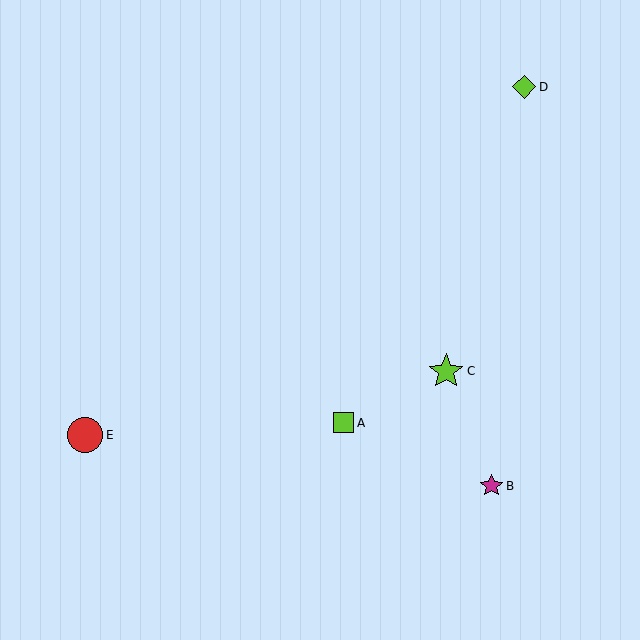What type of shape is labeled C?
Shape C is a lime star.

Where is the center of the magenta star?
The center of the magenta star is at (492, 486).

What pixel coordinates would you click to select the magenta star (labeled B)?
Click at (492, 486) to select the magenta star B.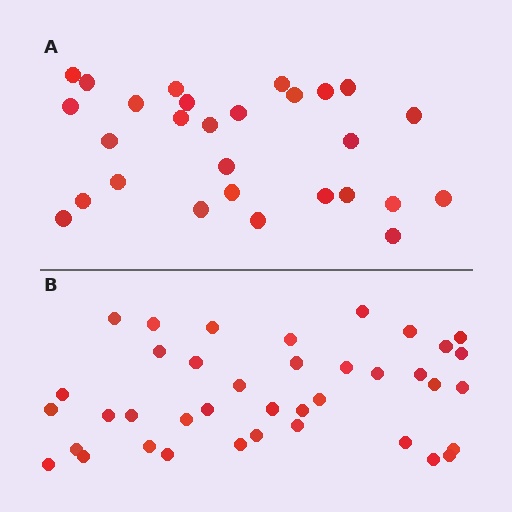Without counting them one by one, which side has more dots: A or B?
Region B (the bottom region) has more dots.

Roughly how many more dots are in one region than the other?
Region B has roughly 12 or so more dots than region A.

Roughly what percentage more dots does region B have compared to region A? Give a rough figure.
About 40% more.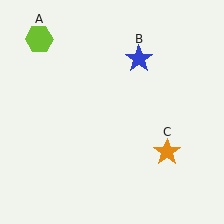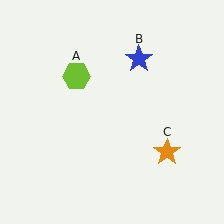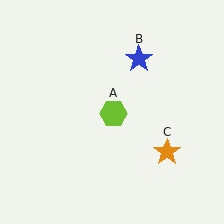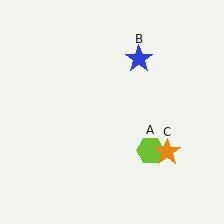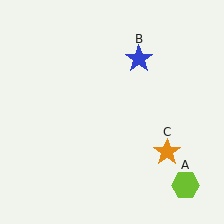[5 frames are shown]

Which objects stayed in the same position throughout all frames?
Blue star (object B) and orange star (object C) remained stationary.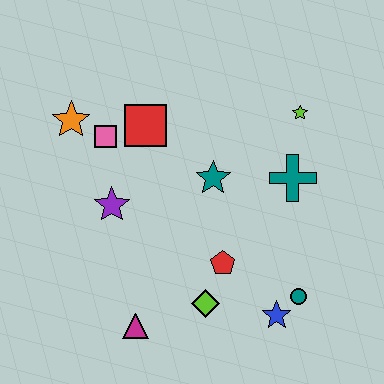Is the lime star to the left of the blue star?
No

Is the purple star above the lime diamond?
Yes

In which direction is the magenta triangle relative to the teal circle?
The magenta triangle is to the left of the teal circle.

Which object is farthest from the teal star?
The magenta triangle is farthest from the teal star.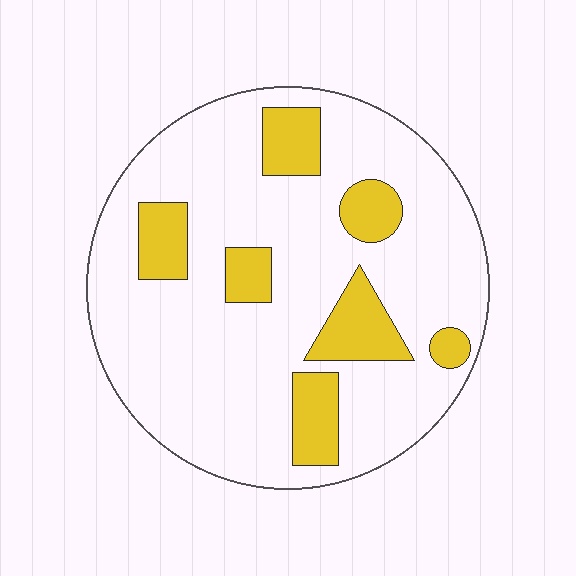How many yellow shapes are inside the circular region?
7.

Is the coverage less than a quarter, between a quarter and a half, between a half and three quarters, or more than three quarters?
Less than a quarter.